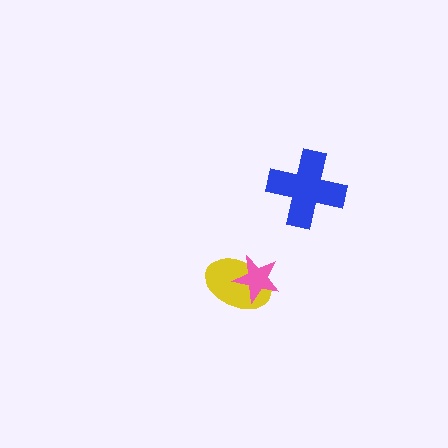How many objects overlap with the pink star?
1 object overlaps with the pink star.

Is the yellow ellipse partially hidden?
Yes, it is partially covered by another shape.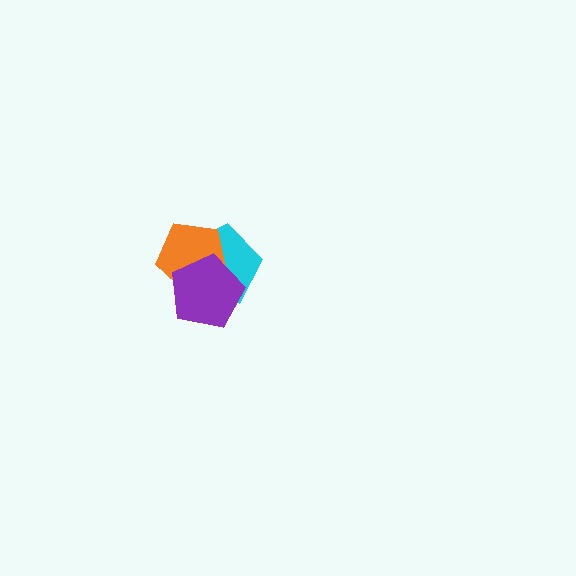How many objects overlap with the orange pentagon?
2 objects overlap with the orange pentagon.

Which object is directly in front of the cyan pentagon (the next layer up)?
The orange pentagon is directly in front of the cyan pentagon.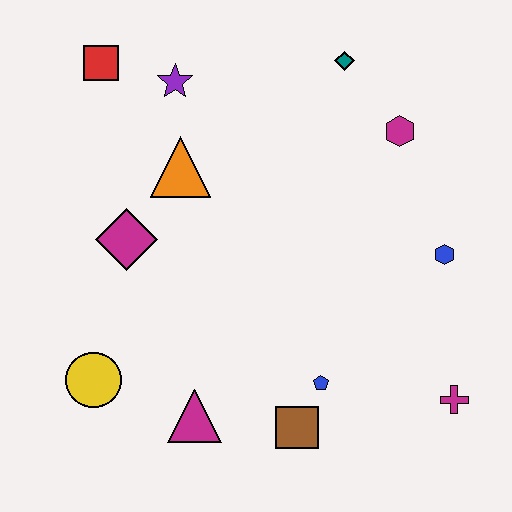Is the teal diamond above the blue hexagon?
Yes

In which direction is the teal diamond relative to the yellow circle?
The teal diamond is above the yellow circle.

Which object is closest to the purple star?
The red square is closest to the purple star.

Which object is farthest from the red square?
The magenta cross is farthest from the red square.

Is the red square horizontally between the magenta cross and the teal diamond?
No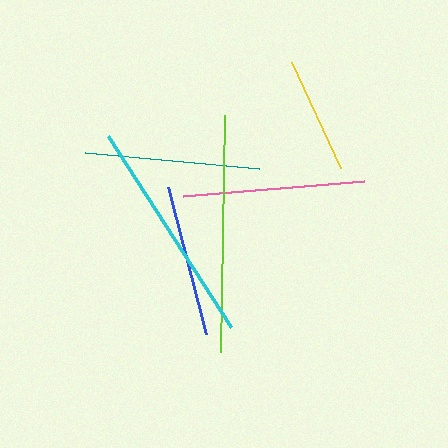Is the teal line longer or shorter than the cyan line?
The cyan line is longer than the teal line.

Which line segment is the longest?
The lime line is the longest at approximately 236 pixels.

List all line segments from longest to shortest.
From longest to shortest: lime, cyan, pink, teal, blue, yellow.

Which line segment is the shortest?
The yellow line is the shortest at approximately 117 pixels.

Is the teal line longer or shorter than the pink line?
The pink line is longer than the teal line.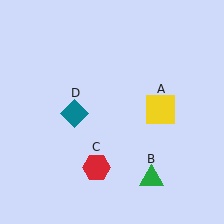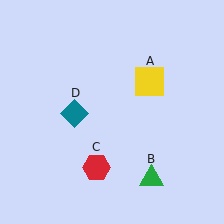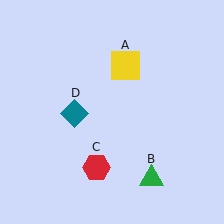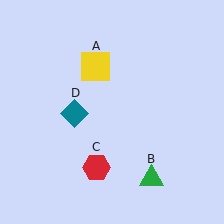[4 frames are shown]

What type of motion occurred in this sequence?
The yellow square (object A) rotated counterclockwise around the center of the scene.